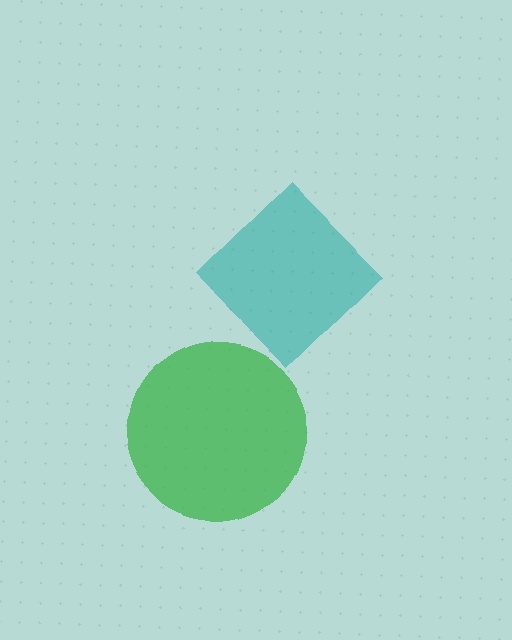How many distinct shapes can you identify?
There are 2 distinct shapes: a teal diamond, a green circle.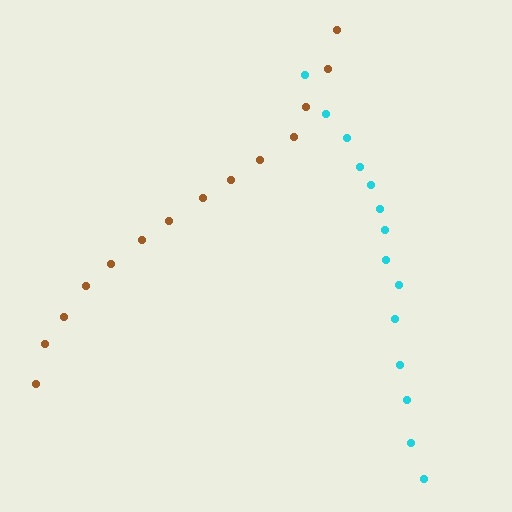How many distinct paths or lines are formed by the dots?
There are 2 distinct paths.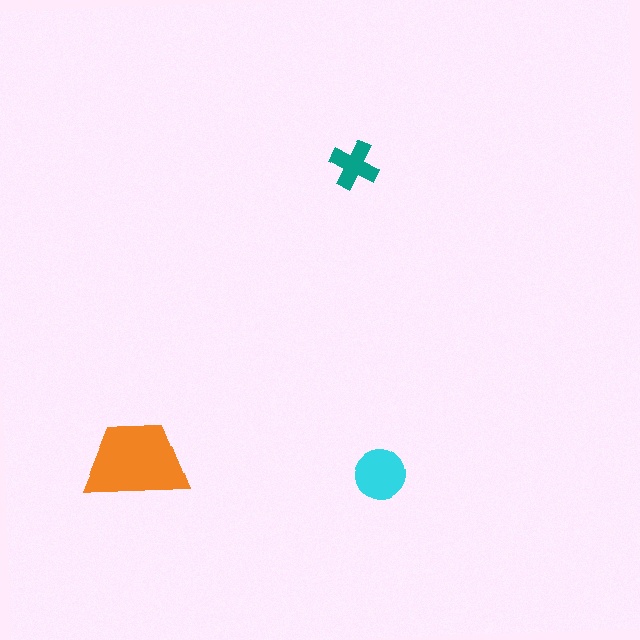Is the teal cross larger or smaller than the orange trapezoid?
Smaller.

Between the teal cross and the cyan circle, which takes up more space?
The cyan circle.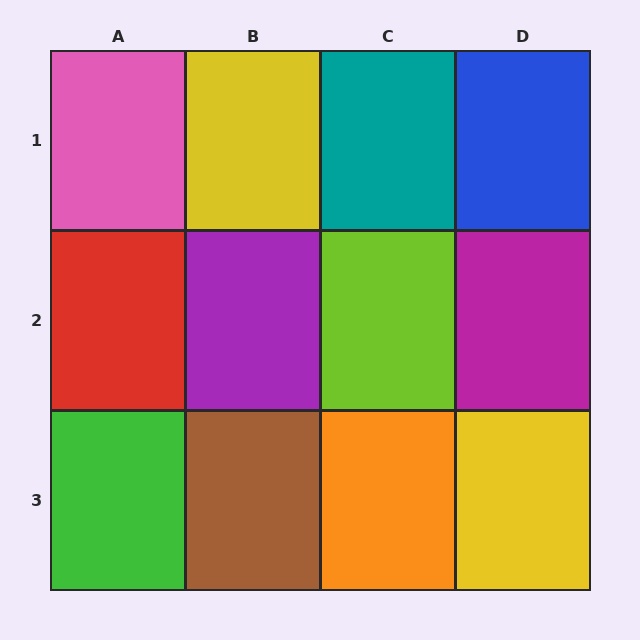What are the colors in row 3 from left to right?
Green, brown, orange, yellow.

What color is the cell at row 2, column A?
Red.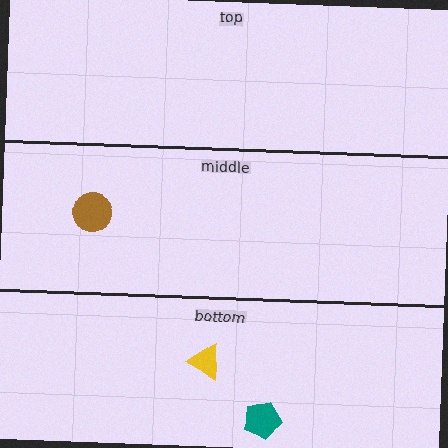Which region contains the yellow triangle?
The bottom region.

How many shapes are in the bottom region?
2.